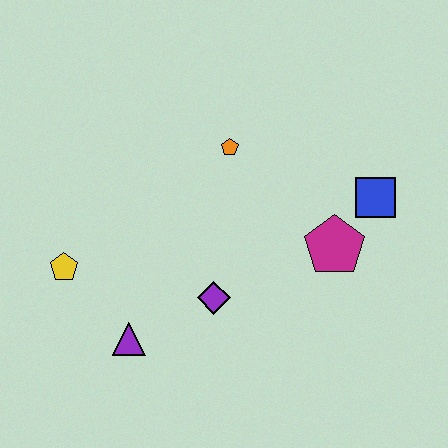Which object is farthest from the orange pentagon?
The purple triangle is farthest from the orange pentagon.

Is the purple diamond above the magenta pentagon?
No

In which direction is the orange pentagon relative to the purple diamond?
The orange pentagon is above the purple diamond.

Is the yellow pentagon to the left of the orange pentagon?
Yes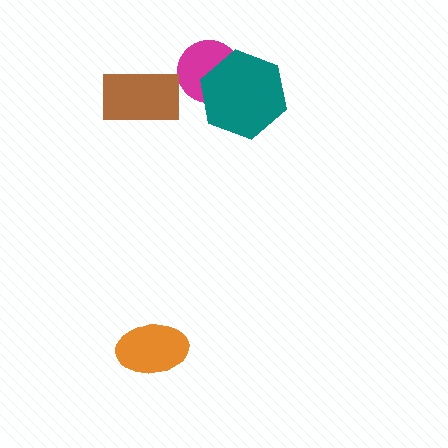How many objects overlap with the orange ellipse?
0 objects overlap with the orange ellipse.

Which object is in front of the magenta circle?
The teal hexagon is in front of the magenta circle.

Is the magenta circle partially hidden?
Yes, it is partially covered by another shape.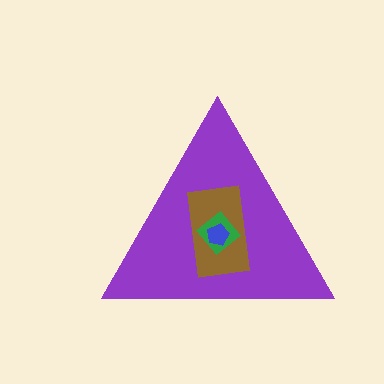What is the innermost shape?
The blue pentagon.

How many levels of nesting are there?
4.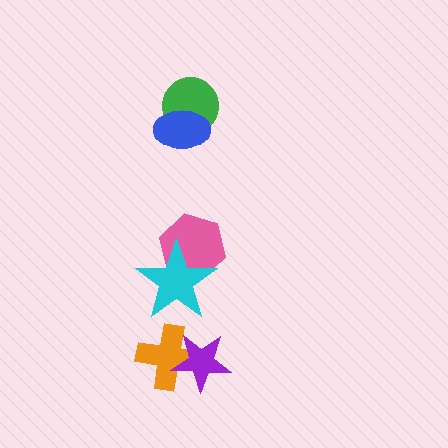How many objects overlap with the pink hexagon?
1 object overlaps with the pink hexagon.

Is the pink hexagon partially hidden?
Yes, it is partially covered by another shape.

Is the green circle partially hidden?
Yes, it is partially covered by another shape.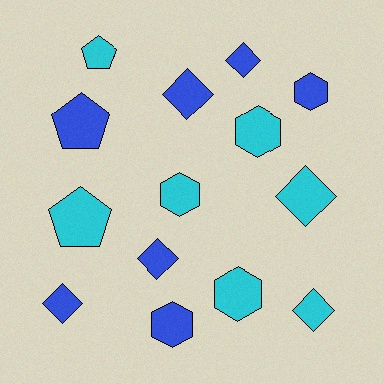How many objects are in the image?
There are 14 objects.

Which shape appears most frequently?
Diamond, with 6 objects.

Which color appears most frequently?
Cyan, with 7 objects.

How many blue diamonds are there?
There are 4 blue diamonds.